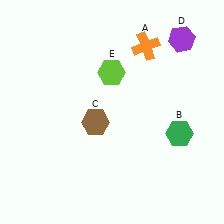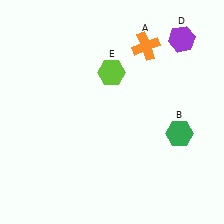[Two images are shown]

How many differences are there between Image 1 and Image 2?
There is 1 difference between the two images.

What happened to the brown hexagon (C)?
The brown hexagon (C) was removed in Image 2. It was in the bottom-left area of Image 1.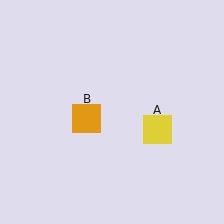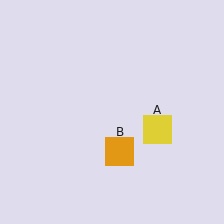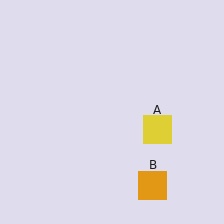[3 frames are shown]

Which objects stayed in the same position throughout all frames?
Yellow square (object A) remained stationary.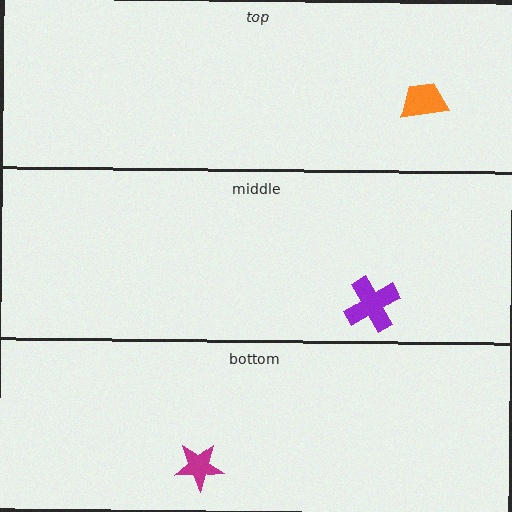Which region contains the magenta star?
The bottom region.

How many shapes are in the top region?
1.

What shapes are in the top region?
The orange trapezoid.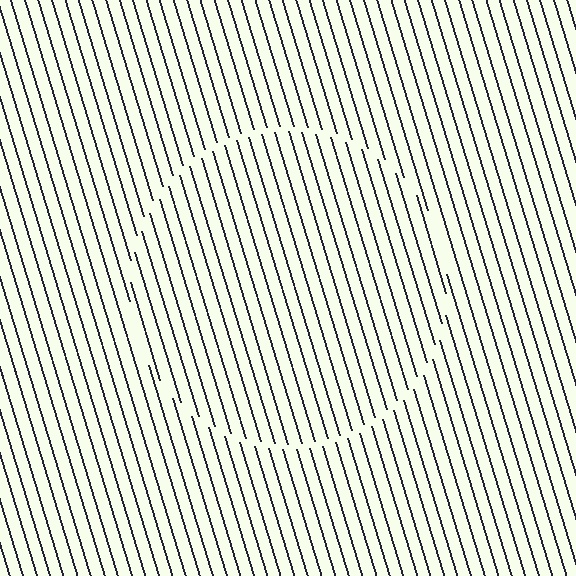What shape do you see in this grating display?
An illusory circle. The interior of the shape contains the same grating, shifted by half a period — the contour is defined by the phase discontinuity where line-ends from the inner and outer gratings abut.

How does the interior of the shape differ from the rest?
The interior of the shape contains the same grating, shifted by half a period — the contour is defined by the phase discontinuity where line-ends from the inner and outer gratings abut.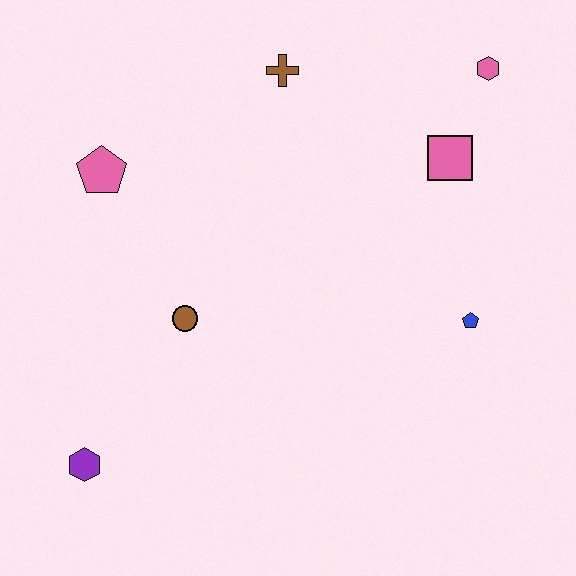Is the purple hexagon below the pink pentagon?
Yes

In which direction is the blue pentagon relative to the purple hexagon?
The blue pentagon is to the right of the purple hexagon.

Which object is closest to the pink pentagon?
The brown circle is closest to the pink pentagon.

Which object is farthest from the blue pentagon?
The purple hexagon is farthest from the blue pentagon.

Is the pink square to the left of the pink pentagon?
No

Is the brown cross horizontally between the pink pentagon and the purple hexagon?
No